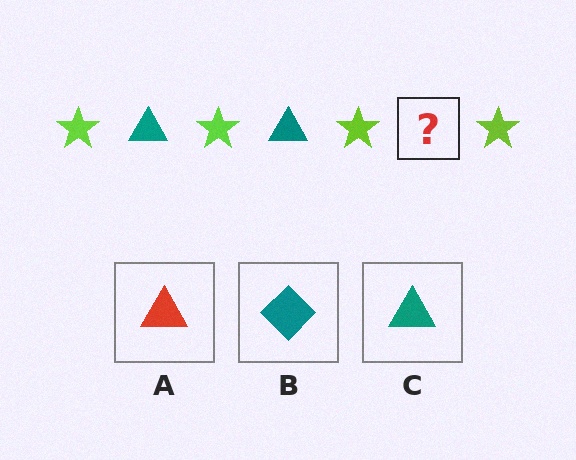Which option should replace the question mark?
Option C.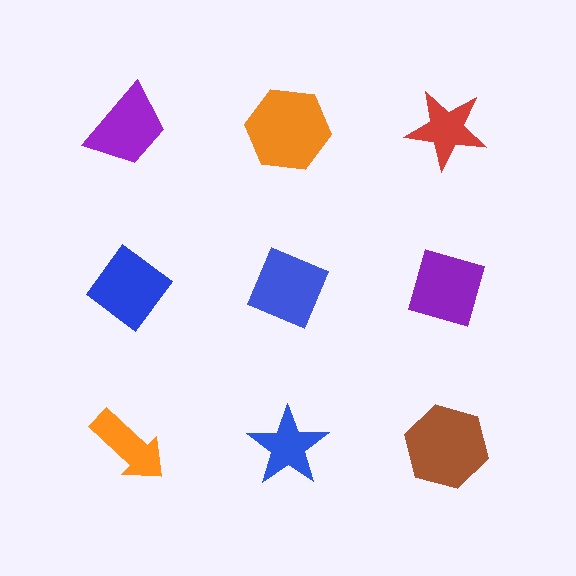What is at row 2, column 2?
A blue diamond.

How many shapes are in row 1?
3 shapes.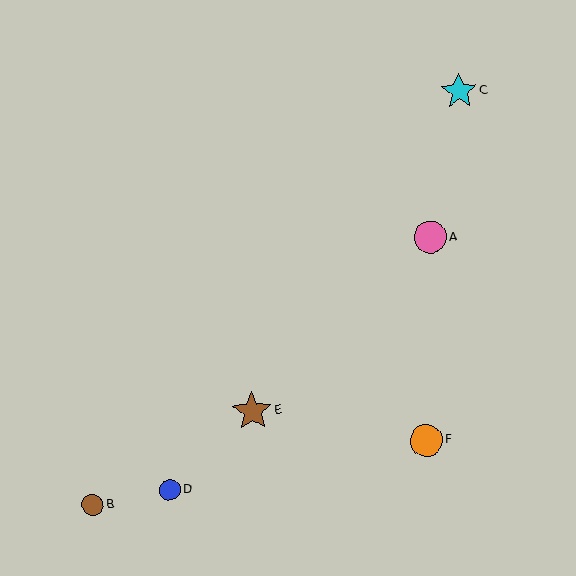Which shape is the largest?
The brown star (labeled E) is the largest.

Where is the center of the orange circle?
The center of the orange circle is at (426, 440).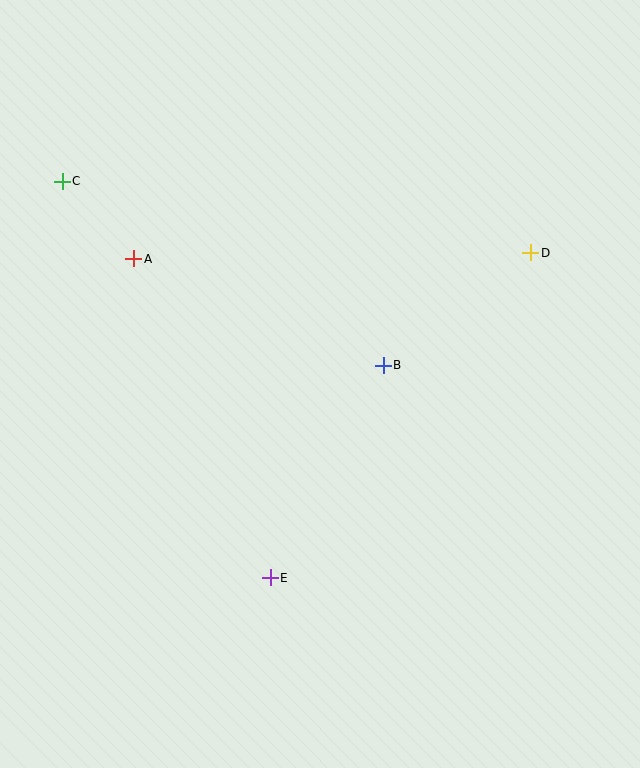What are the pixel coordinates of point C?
Point C is at (62, 181).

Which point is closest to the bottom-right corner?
Point E is closest to the bottom-right corner.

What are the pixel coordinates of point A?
Point A is at (134, 259).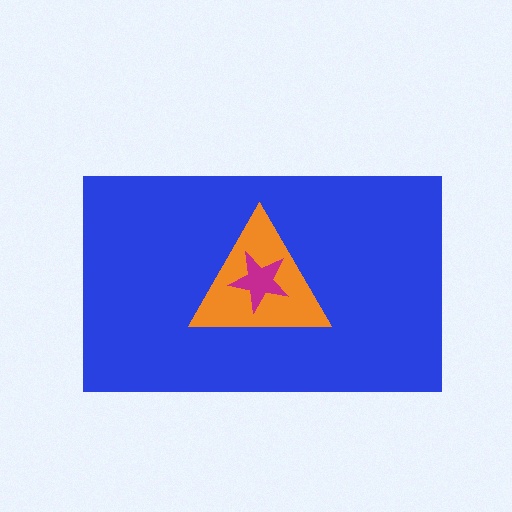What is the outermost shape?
The blue rectangle.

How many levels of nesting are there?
3.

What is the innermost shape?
The magenta star.